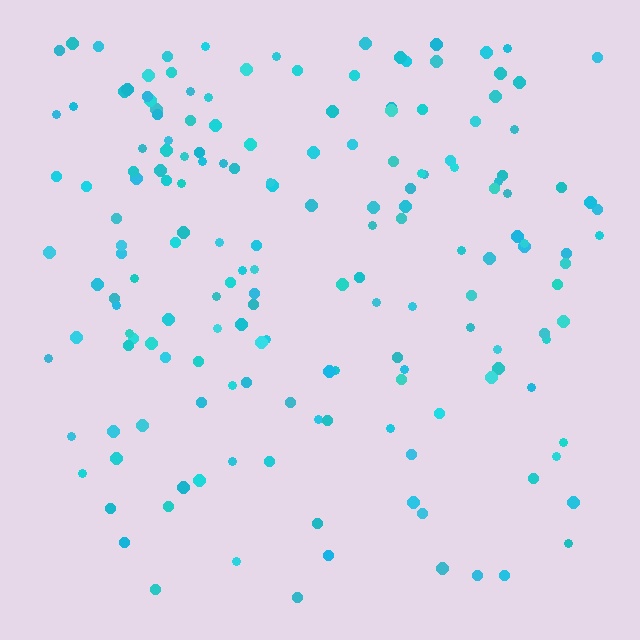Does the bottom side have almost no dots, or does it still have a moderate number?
Still a moderate number, just noticeably fewer than the top.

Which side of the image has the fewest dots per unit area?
The bottom.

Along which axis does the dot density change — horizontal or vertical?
Vertical.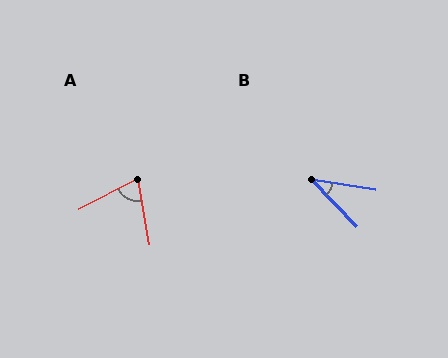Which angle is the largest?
A, at approximately 72 degrees.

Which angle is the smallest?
B, at approximately 37 degrees.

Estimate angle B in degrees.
Approximately 37 degrees.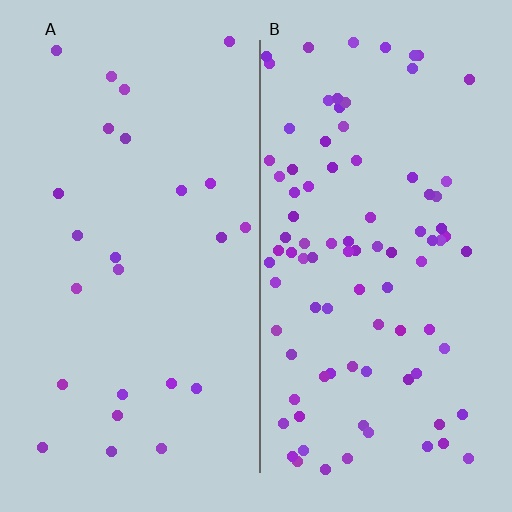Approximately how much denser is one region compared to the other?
Approximately 3.6× — region B over region A.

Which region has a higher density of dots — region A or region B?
B (the right).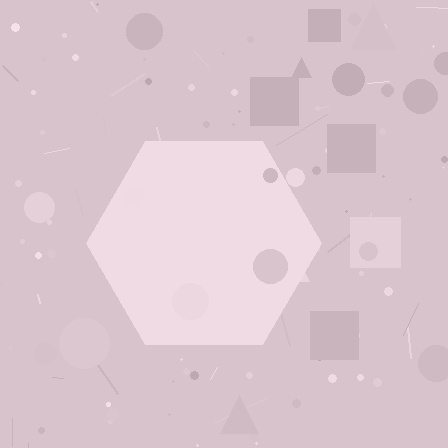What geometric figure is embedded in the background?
A hexagon is embedded in the background.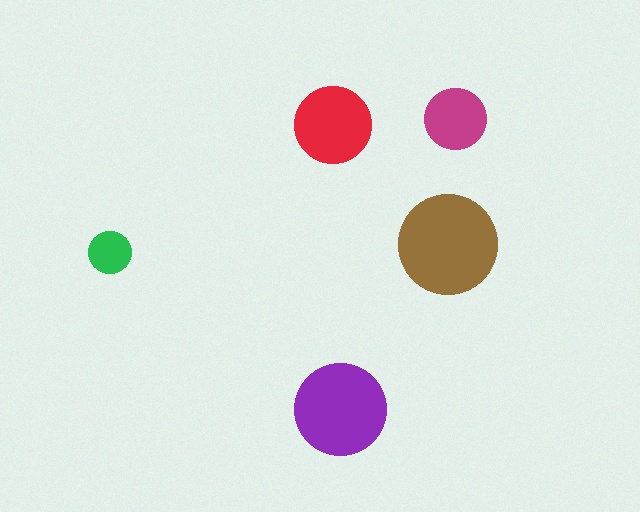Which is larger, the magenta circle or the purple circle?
The purple one.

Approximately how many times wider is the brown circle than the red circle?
About 1.5 times wider.